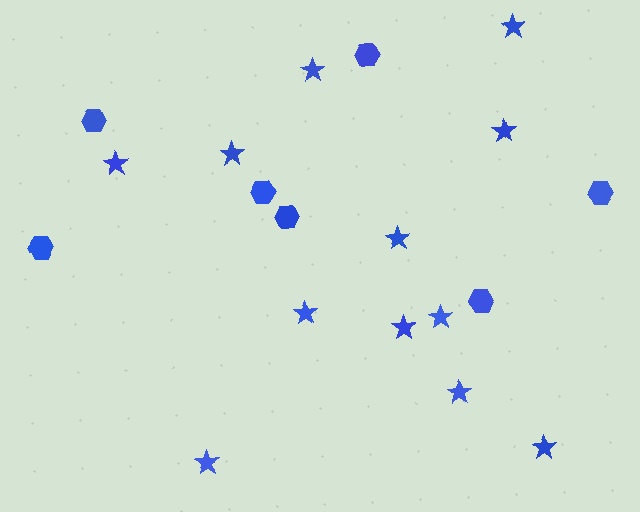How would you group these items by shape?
There are 2 groups: one group of stars (12) and one group of hexagons (7).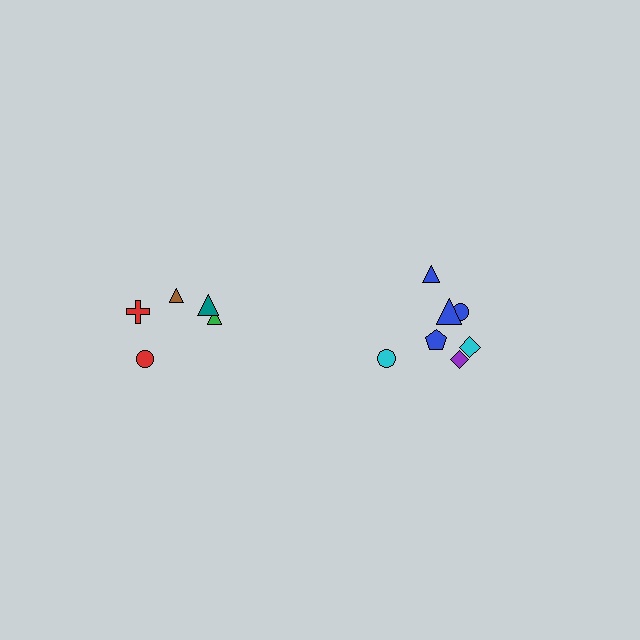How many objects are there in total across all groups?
There are 12 objects.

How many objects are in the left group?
There are 5 objects.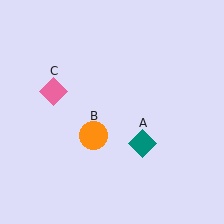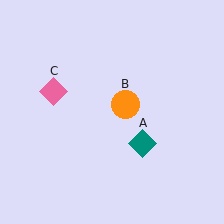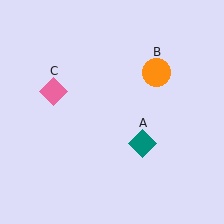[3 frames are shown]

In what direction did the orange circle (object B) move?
The orange circle (object B) moved up and to the right.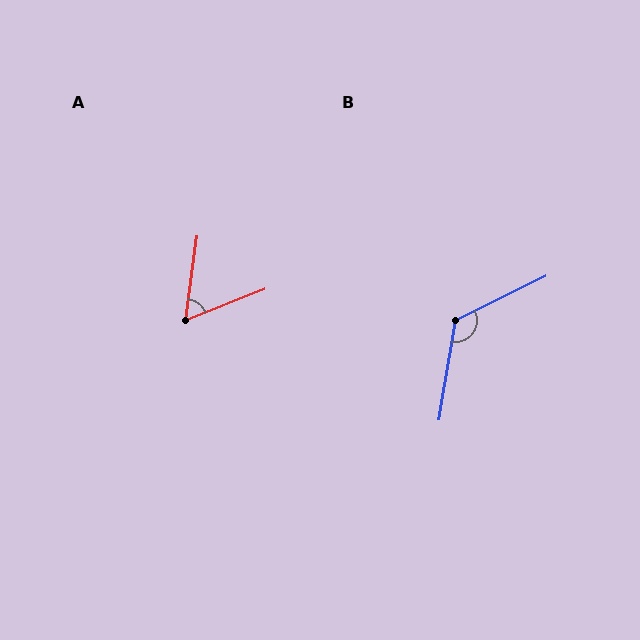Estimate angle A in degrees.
Approximately 61 degrees.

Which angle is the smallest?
A, at approximately 61 degrees.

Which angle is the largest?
B, at approximately 126 degrees.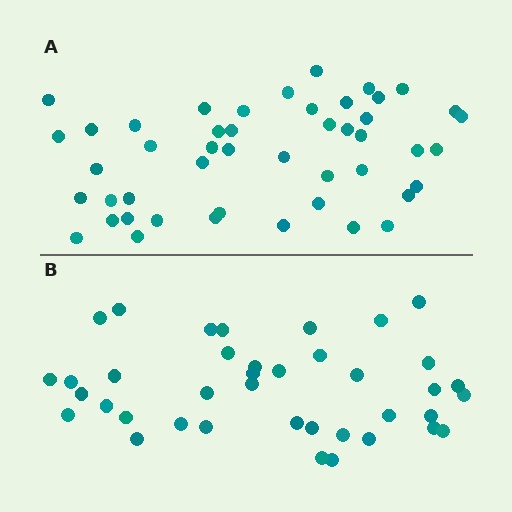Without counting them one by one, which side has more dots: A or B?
Region A (the top region) has more dots.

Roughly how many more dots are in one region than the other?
Region A has roughly 8 or so more dots than region B.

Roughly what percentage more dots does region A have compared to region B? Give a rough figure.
About 20% more.